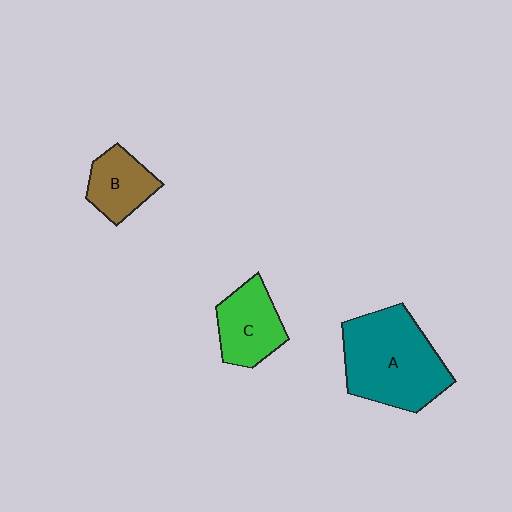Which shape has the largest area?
Shape A (teal).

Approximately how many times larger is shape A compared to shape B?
Approximately 2.2 times.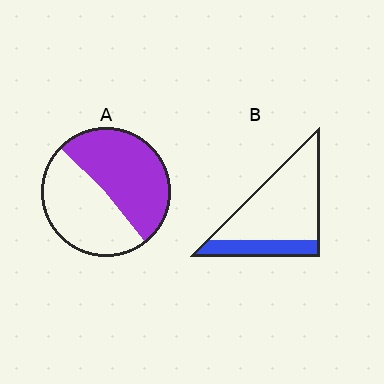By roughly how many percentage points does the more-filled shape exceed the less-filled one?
By roughly 30 percentage points (A over B).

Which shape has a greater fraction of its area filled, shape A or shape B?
Shape A.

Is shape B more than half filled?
No.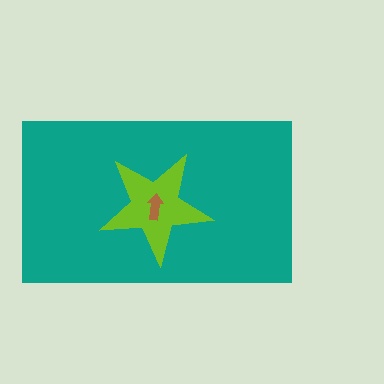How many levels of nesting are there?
3.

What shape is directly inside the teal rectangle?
The lime star.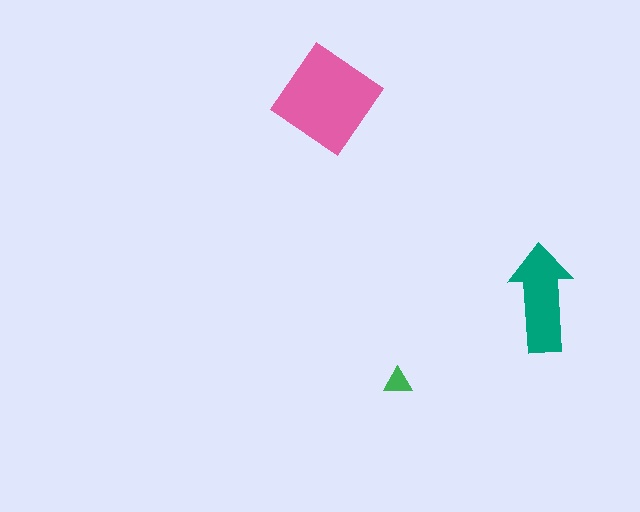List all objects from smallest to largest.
The green triangle, the teal arrow, the pink diamond.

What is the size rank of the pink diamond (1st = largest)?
1st.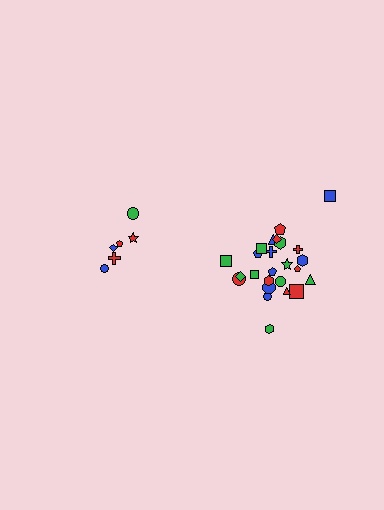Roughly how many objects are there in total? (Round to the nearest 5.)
Roughly 30 objects in total.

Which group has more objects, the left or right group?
The right group.